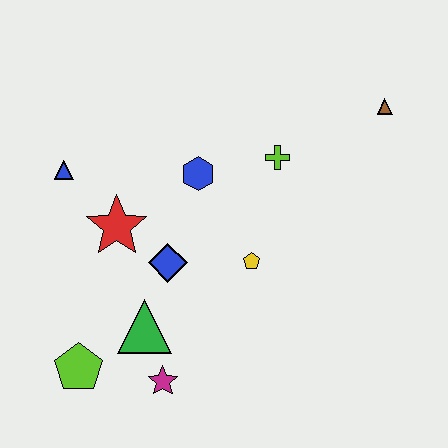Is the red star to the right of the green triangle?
No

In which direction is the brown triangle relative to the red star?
The brown triangle is to the right of the red star.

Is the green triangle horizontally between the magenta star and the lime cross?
No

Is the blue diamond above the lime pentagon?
Yes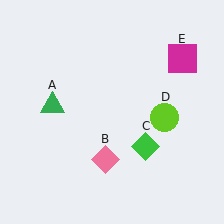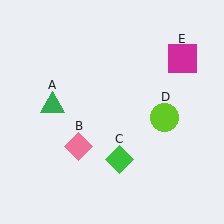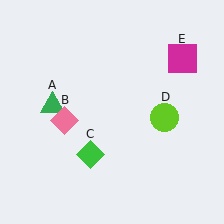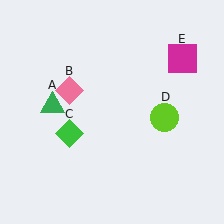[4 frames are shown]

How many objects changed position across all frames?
2 objects changed position: pink diamond (object B), green diamond (object C).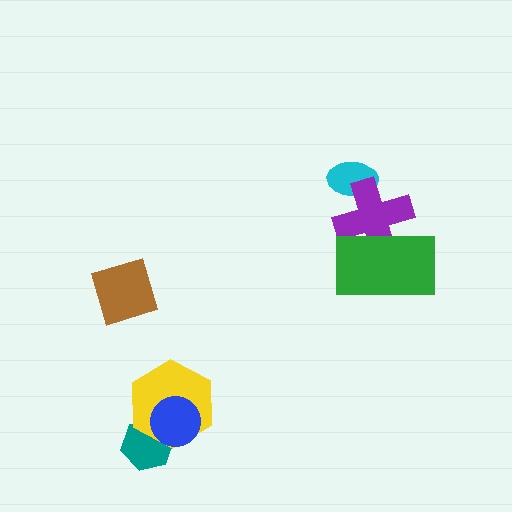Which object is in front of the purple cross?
The green rectangle is in front of the purple cross.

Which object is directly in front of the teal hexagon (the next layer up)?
The yellow hexagon is directly in front of the teal hexagon.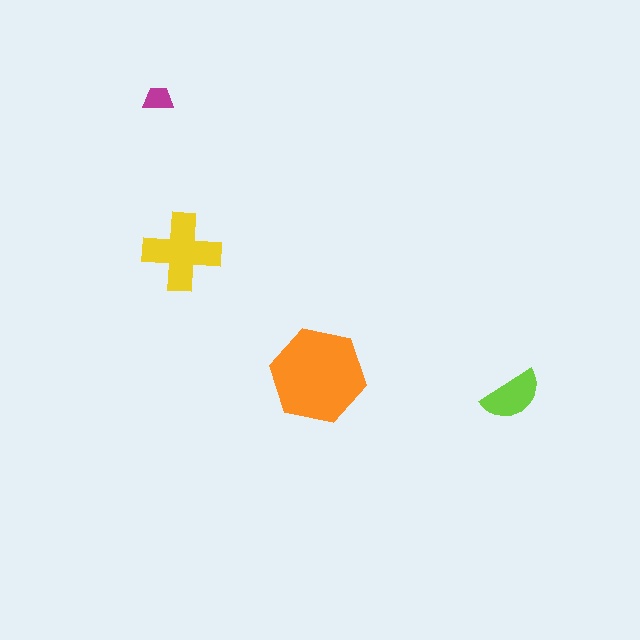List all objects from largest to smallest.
The orange hexagon, the yellow cross, the lime semicircle, the magenta trapezoid.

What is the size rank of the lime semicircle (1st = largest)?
3rd.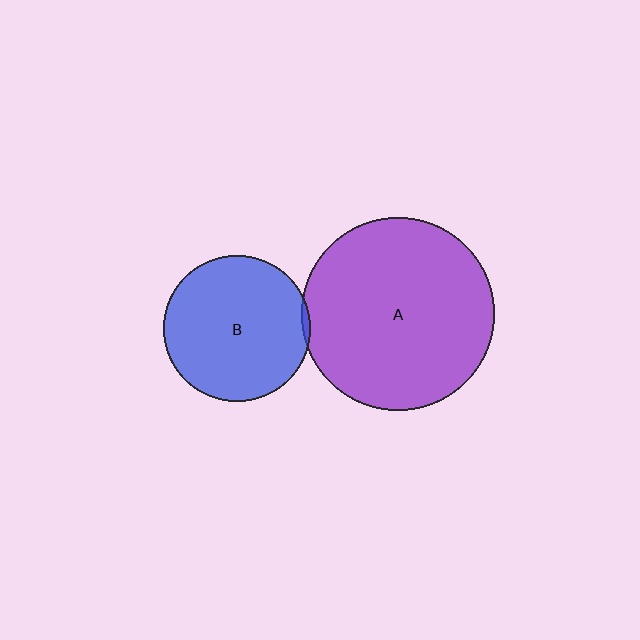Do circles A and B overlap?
Yes.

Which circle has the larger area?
Circle A (purple).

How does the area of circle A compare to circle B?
Approximately 1.8 times.